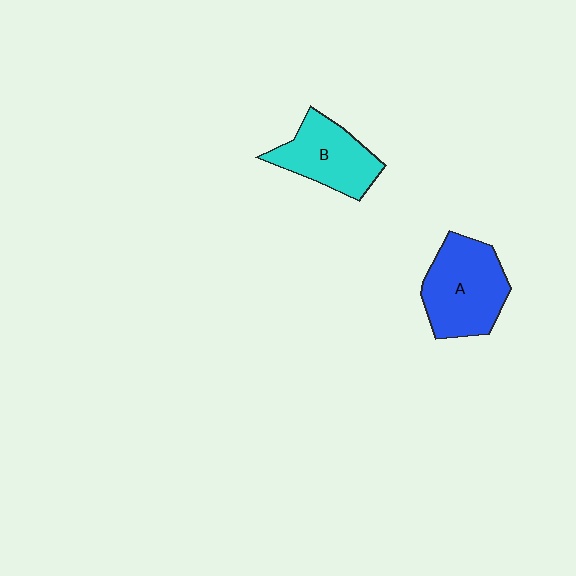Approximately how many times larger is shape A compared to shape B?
Approximately 1.2 times.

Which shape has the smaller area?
Shape B (cyan).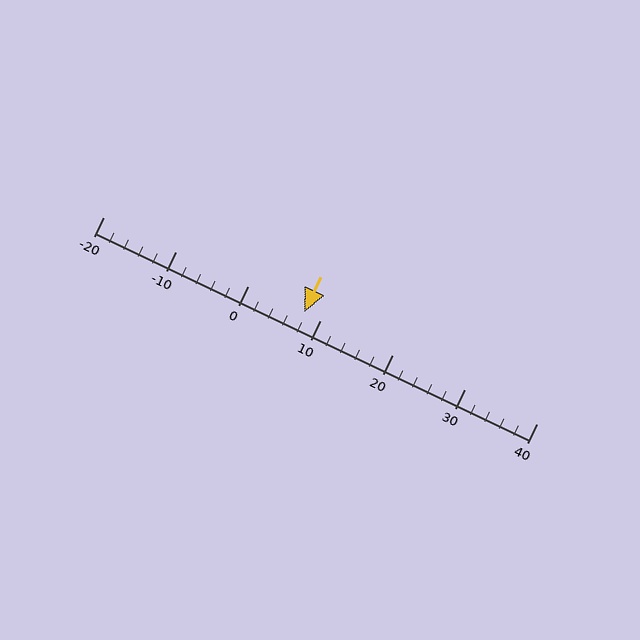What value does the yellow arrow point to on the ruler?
The yellow arrow points to approximately 8.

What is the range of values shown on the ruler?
The ruler shows values from -20 to 40.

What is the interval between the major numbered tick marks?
The major tick marks are spaced 10 units apart.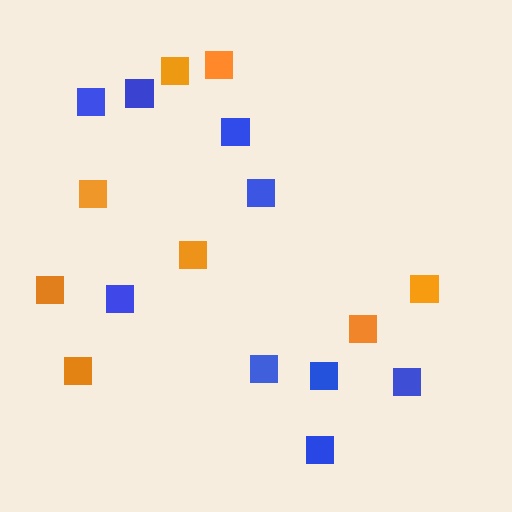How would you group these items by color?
There are 2 groups: one group of blue squares (9) and one group of orange squares (8).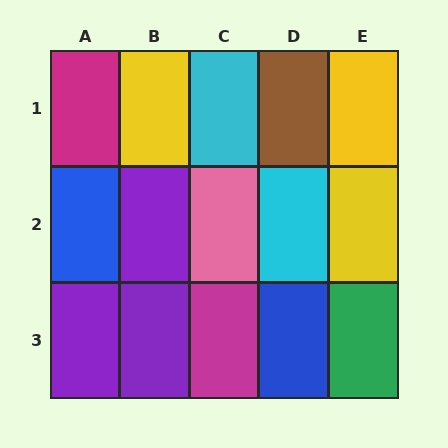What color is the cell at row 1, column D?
Brown.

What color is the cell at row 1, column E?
Yellow.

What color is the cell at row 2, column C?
Pink.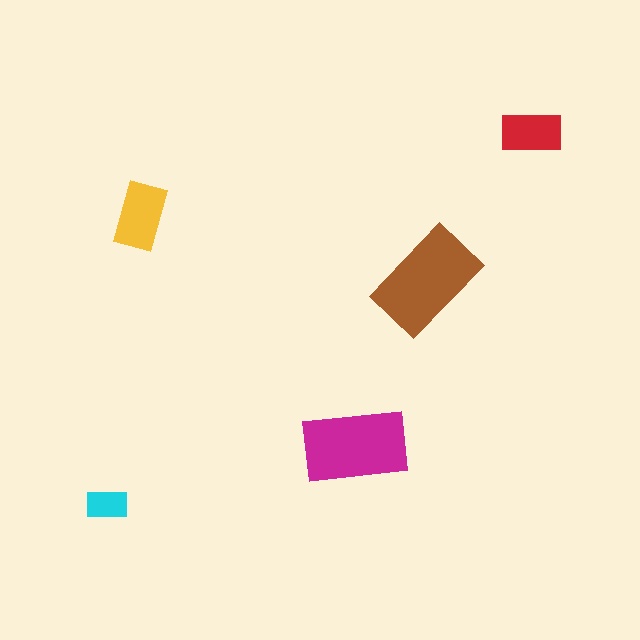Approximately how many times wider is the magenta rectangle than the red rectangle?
About 1.5 times wider.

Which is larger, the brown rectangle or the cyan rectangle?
The brown one.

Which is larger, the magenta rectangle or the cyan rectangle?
The magenta one.